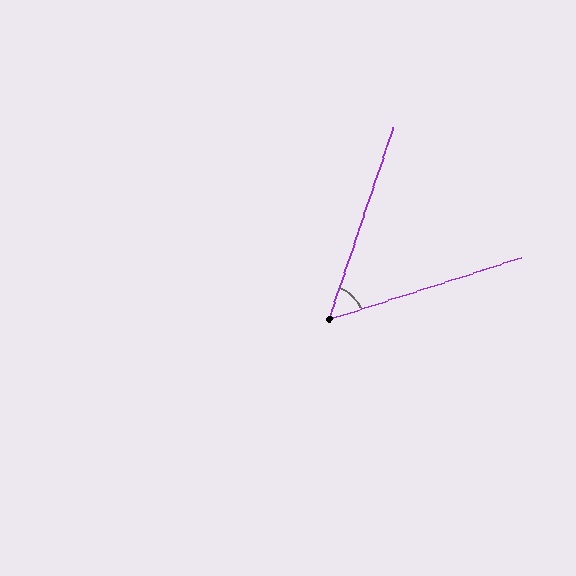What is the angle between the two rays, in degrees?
Approximately 54 degrees.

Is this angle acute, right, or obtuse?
It is acute.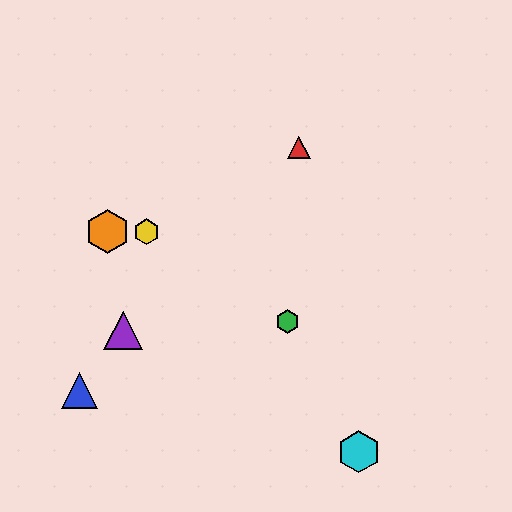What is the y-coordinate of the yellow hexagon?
The yellow hexagon is at y≈232.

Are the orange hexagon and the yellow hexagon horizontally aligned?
Yes, both are at y≈232.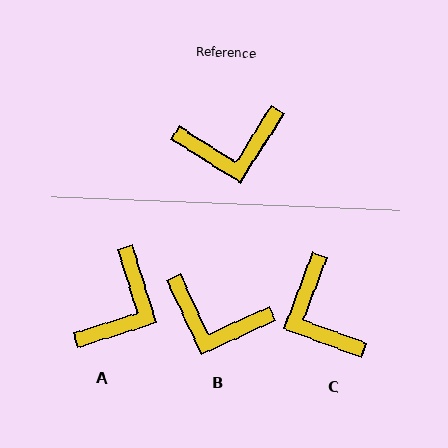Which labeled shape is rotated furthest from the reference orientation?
C, about 78 degrees away.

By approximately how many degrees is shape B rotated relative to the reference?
Approximately 33 degrees clockwise.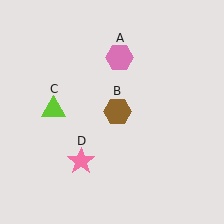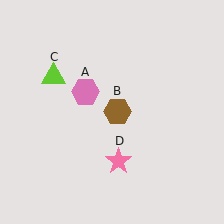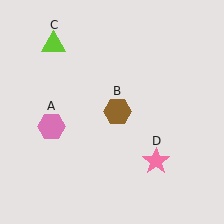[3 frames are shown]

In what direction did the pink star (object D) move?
The pink star (object D) moved right.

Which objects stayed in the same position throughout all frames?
Brown hexagon (object B) remained stationary.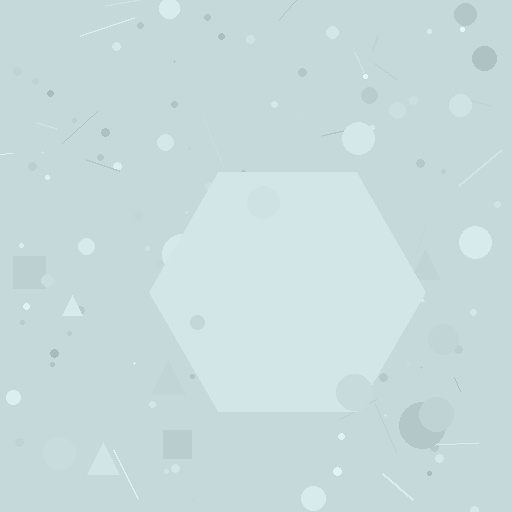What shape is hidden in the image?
A hexagon is hidden in the image.